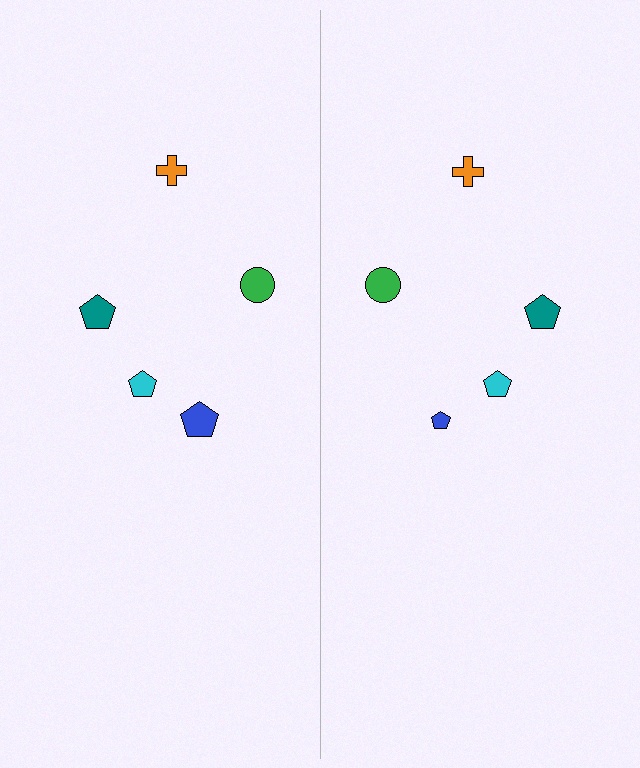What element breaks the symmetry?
The blue pentagon on the right side has a different size than its mirror counterpart.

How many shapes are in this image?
There are 10 shapes in this image.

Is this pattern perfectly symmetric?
No, the pattern is not perfectly symmetric. The blue pentagon on the right side has a different size than its mirror counterpart.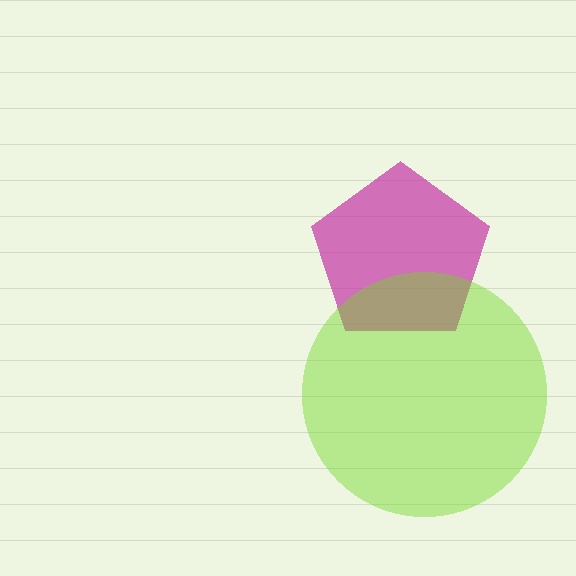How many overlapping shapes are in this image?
There are 2 overlapping shapes in the image.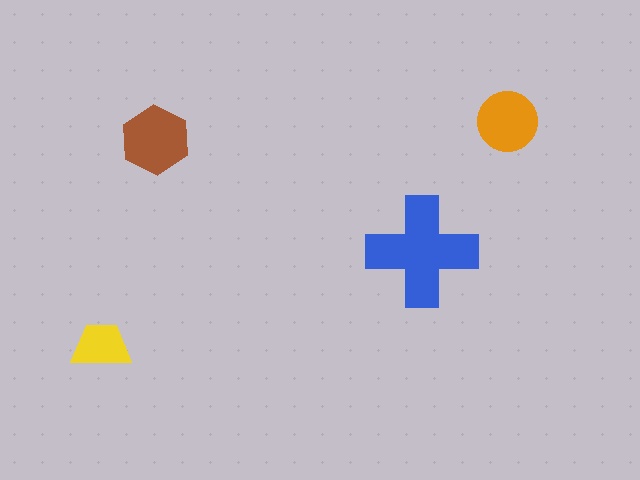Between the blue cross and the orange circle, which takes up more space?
The blue cross.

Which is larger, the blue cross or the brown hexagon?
The blue cross.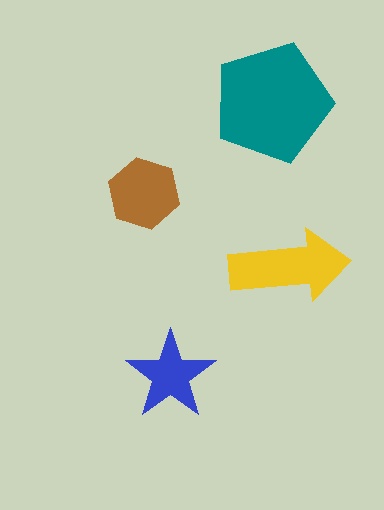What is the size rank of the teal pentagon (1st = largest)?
1st.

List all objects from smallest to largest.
The blue star, the brown hexagon, the yellow arrow, the teal pentagon.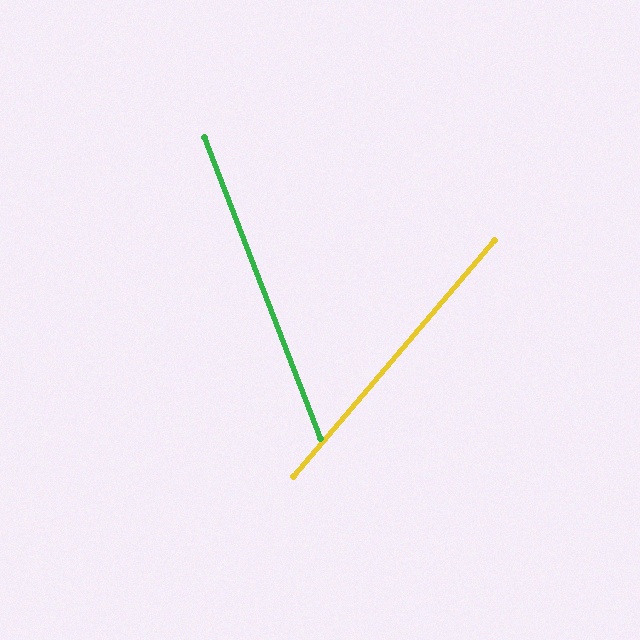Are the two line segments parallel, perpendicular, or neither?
Neither parallel nor perpendicular — they differ by about 61°.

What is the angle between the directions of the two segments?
Approximately 61 degrees.